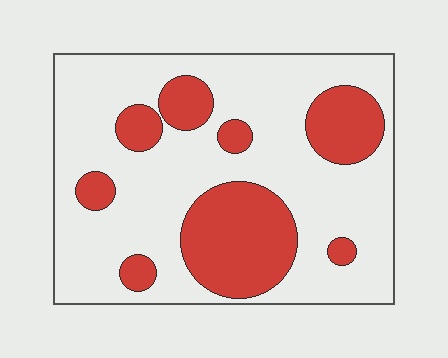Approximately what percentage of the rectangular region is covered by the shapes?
Approximately 30%.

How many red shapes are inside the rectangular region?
8.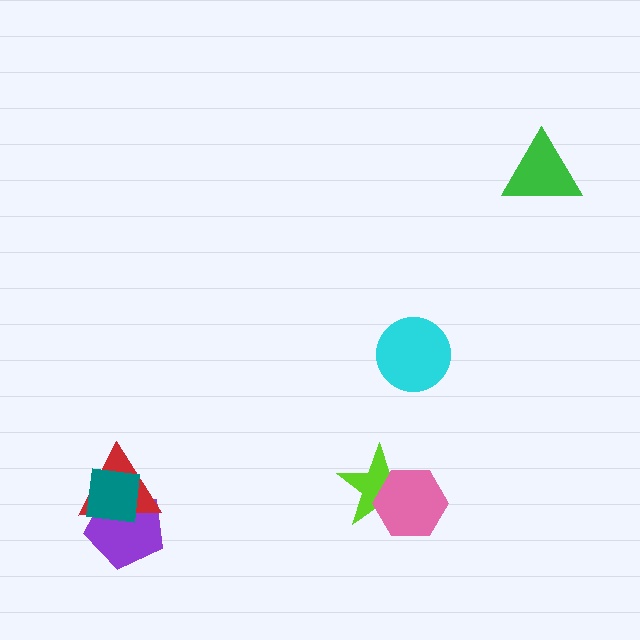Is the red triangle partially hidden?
Yes, it is partially covered by another shape.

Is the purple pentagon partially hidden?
Yes, it is partially covered by another shape.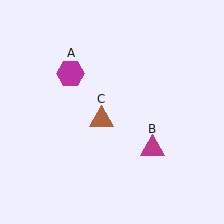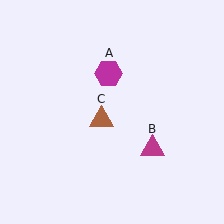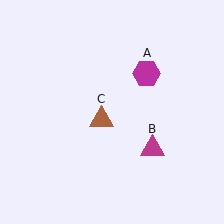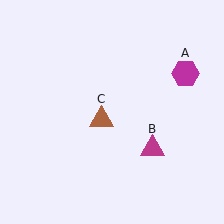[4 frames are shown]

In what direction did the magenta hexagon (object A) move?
The magenta hexagon (object A) moved right.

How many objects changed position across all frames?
1 object changed position: magenta hexagon (object A).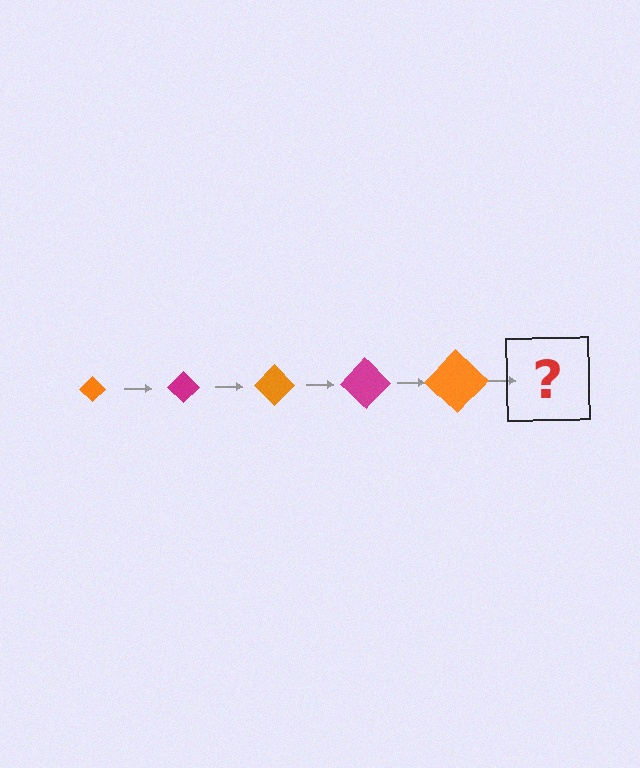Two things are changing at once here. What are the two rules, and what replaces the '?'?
The two rules are that the diamond grows larger each step and the color cycles through orange and magenta. The '?' should be a magenta diamond, larger than the previous one.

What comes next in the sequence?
The next element should be a magenta diamond, larger than the previous one.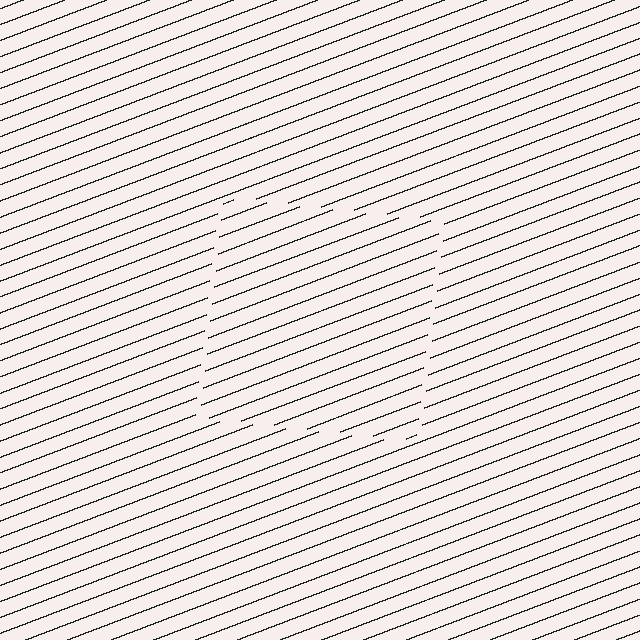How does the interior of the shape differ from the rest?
The interior of the shape contains the same grating, shifted by half a period — the contour is defined by the phase discontinuity where line-ends from the inner and outer gratings abut.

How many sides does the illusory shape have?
4 sides — the line-ends trace a square.